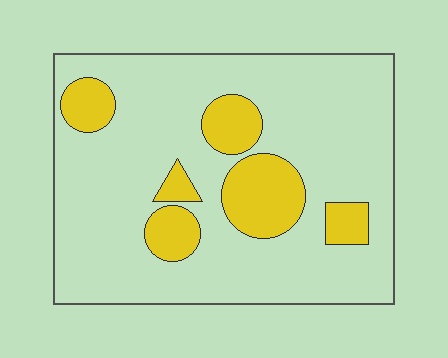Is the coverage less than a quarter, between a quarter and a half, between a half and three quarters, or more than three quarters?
Less than a quarter.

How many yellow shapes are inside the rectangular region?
6.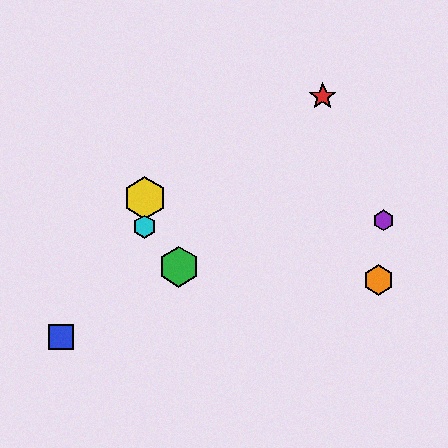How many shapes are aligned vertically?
2 shapes (the yellow hexagon, the cyan hexagon) are aligned vertically.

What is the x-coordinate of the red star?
The red star is at x≈323.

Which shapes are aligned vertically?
The yellow hexagon, the cyan hexagon are aligned vertically.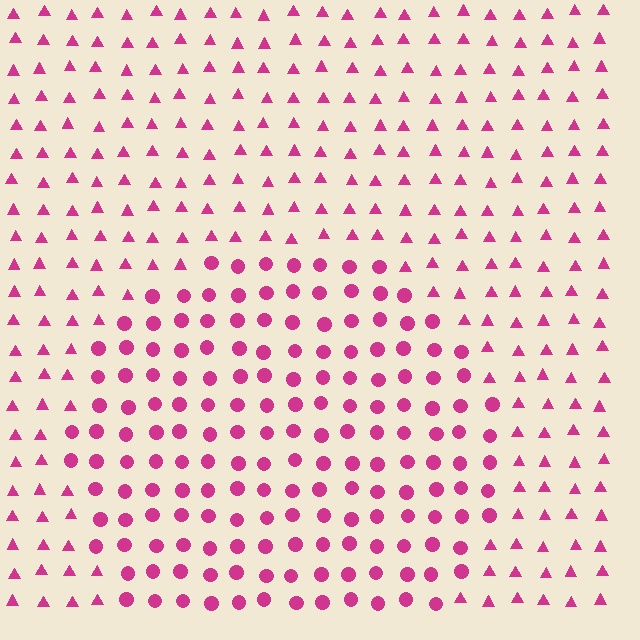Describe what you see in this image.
The image is filled with small magenta elements arranged in a uniform grid. A circle-shaped region contains circles, while the surrounding area contains triangles. The boundary is defined purely by the change in element shape.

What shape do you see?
I see a circle.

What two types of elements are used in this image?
The image uses circles inside the circle region and triangles outside it.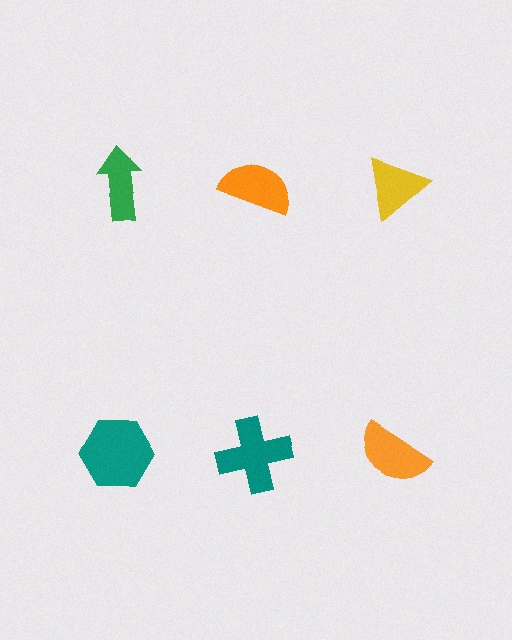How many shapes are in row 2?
3 shapes.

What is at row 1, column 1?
A green arrow.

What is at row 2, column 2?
A teal cross.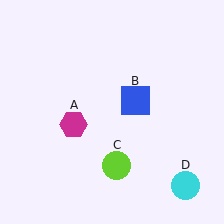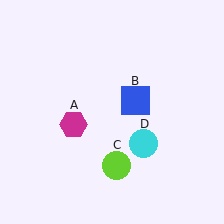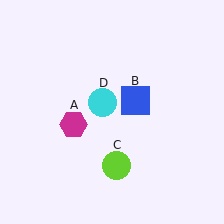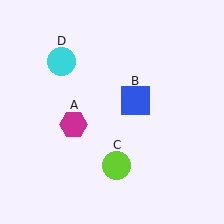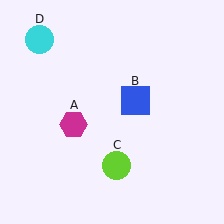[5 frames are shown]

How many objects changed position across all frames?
1 object changed position: cyan circle (object D).